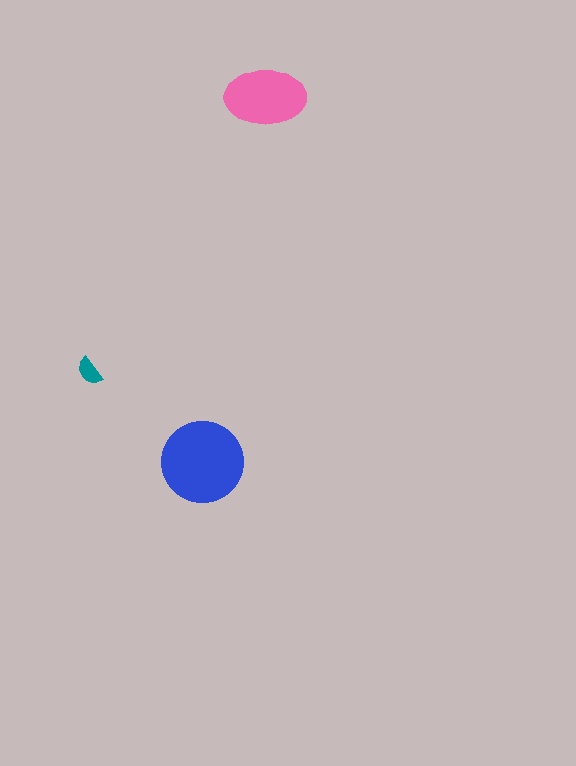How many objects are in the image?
There are 3 objects in the image.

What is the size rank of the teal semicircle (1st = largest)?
3rd.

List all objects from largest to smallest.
The blue circle, the pink ellipse, the teal semicircle.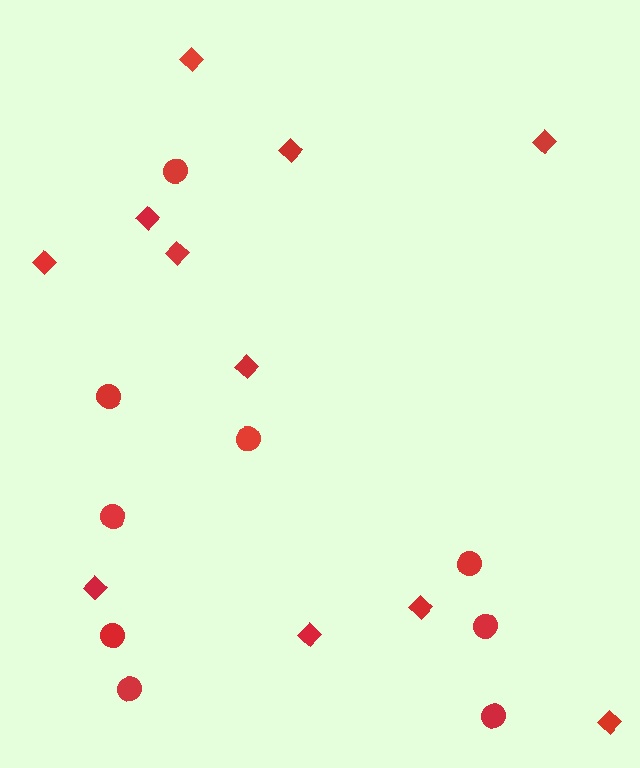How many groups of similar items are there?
There are 2 groups: one group of diamonds (11) and one group of circles (9).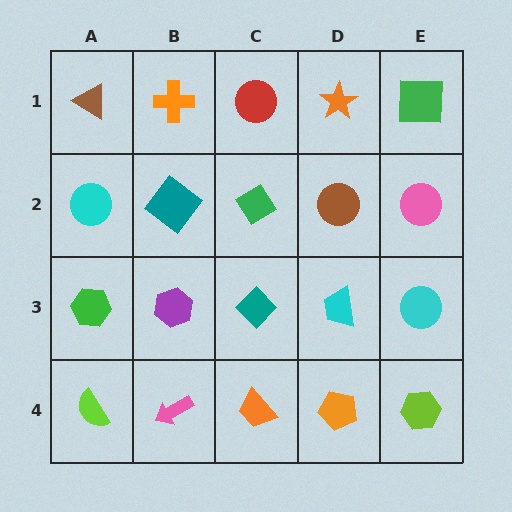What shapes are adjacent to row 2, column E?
A green square (row 1, column E), a cyan circle (row 3, column E), a brown circle (row 2, column D).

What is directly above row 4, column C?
A teal diamond.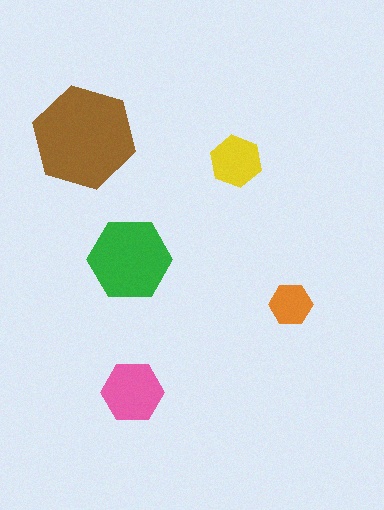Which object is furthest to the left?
The brown hexagon is leftmost.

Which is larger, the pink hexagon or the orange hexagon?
The pink one.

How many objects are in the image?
There are 5 objects in the image.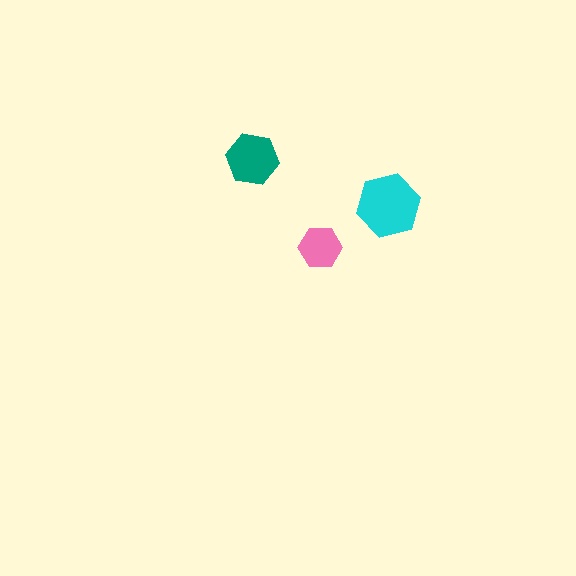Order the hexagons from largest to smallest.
the cyan one, the teal one, the pink one.